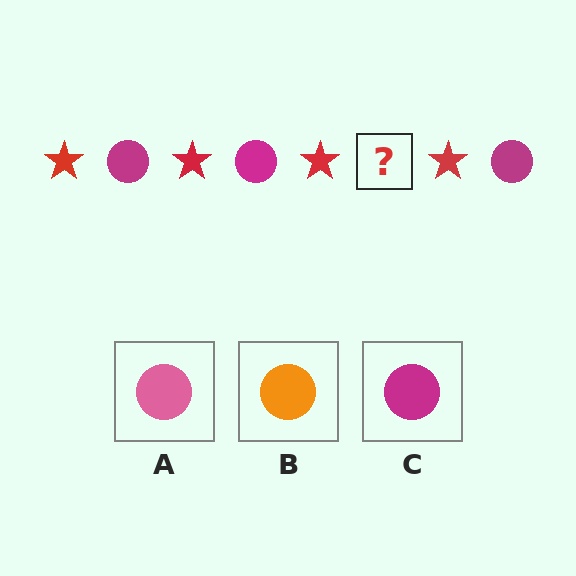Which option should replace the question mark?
Option C.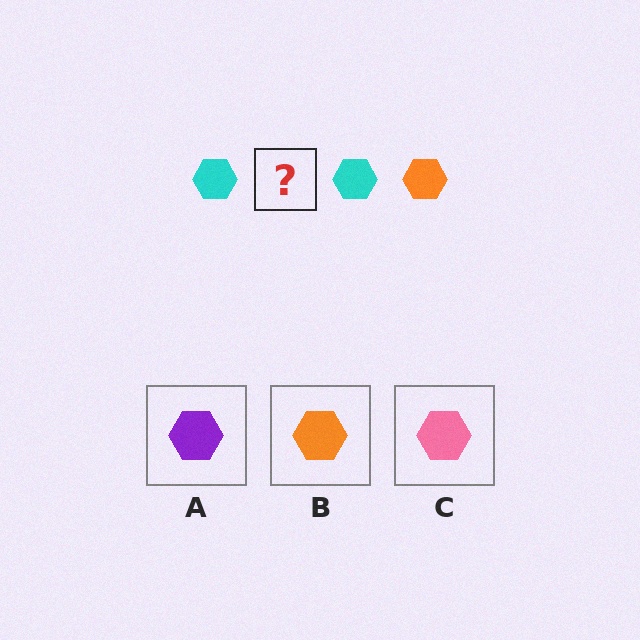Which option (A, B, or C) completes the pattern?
B.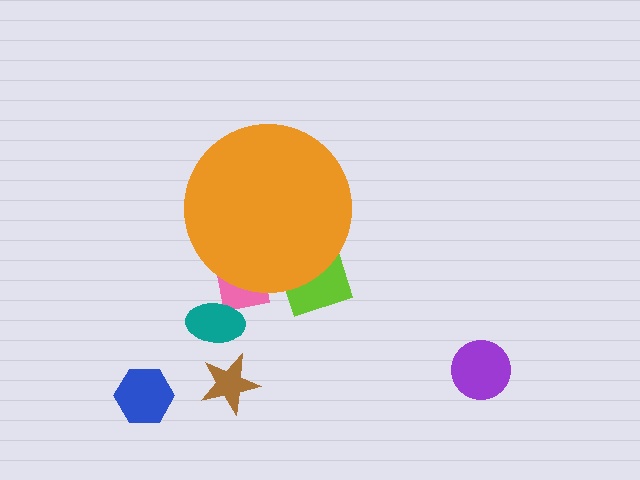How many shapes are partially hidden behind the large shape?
2 shapes are partially hidden.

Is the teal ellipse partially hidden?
No, the teal ellipse is fully visible.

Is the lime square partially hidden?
Yes, the lime square is partially hidden behind the orange circle.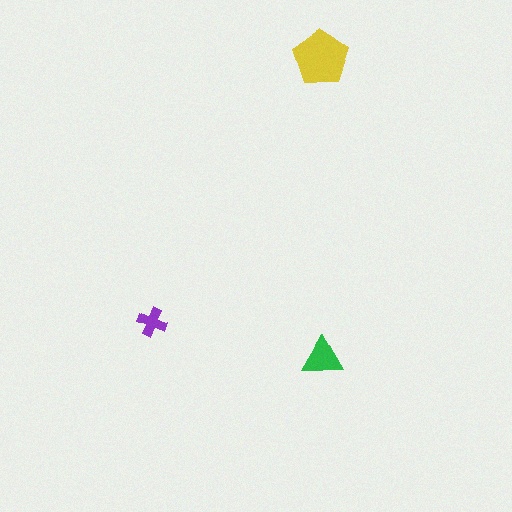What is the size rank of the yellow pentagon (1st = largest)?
1st.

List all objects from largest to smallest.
The yellow pentagon, the green triangle, the purple cross.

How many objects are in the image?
There are 3 objects in the image.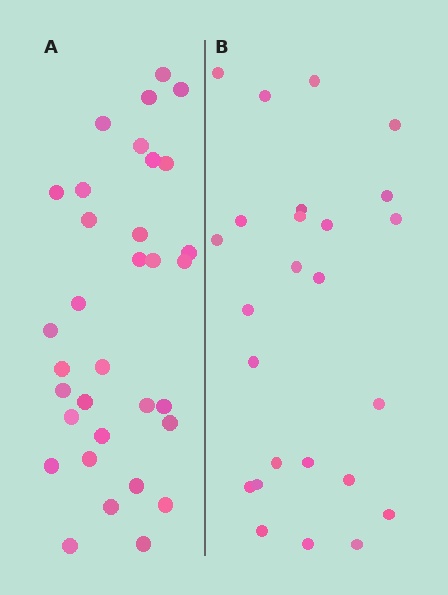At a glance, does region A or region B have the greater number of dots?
Region A (the left region) has more dots.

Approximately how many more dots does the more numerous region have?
Region A has roughly 8 or so more dots than region B.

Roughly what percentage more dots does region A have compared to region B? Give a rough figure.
About 30% more.